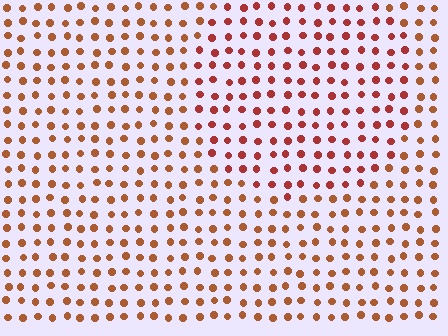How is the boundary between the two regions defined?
The boundary is defined purely by a slight shift in hue (about 22 degrees). Spacing, size, and orientation are identical on both sides.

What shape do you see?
I see a circle.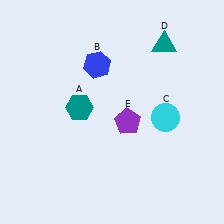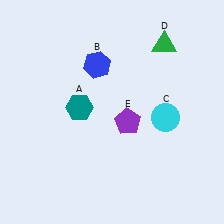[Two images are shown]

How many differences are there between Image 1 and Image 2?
There is 1 difference between the two images.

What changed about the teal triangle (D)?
In Image 1, D is teal. In Image 2, it changed to green.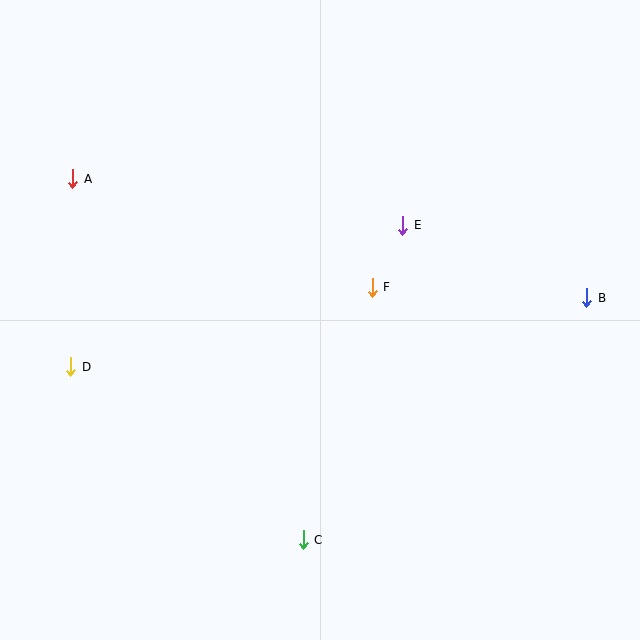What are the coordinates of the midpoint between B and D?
The midpoint between B and D is at (329, 332).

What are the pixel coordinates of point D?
Point D is at (71, 367).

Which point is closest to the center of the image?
Point F at (372, 287) is closest to the center.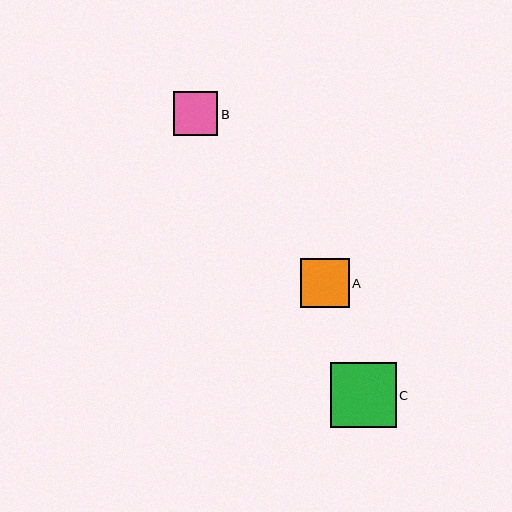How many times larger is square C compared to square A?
Square C is approximately 1.3 times the size of square A.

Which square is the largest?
Square C is the largest with a size of approximately 65 pixels.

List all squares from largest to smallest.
From largest to smallest: C, A, B.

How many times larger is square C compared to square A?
Square C is approximately 1.3 times the size of square A.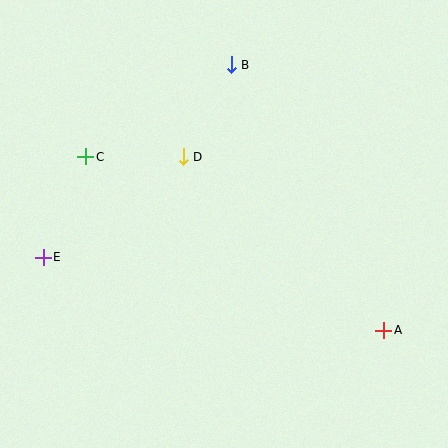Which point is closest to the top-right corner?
Point B is closest to the top-right corner.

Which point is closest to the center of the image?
Point D at (183, 157) is closest to the center.